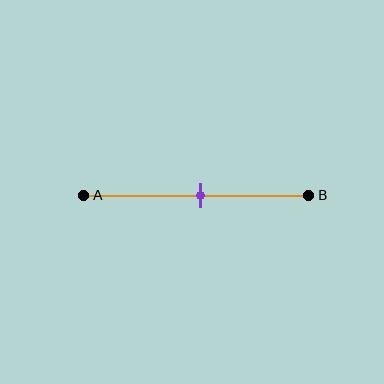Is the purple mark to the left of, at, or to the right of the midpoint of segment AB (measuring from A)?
The purple mark is approximately at the midpoint of segment AB.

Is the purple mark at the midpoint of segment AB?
Yes, the mark is approximately at the midpoint.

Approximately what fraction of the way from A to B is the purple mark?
The purple mark is approximately 50% of the way from A to B.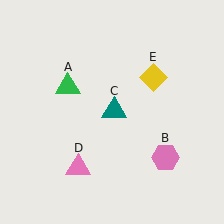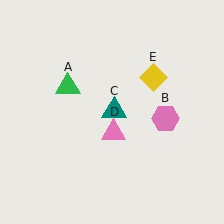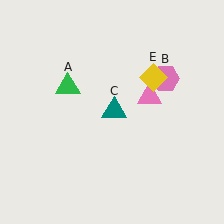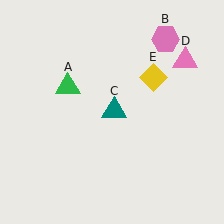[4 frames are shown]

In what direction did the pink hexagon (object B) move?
The pink hexagon (object B) moved up.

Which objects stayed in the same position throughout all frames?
Green triangle (object A) and teal triangle (object C) and yellow diamond (object E) remained stationary.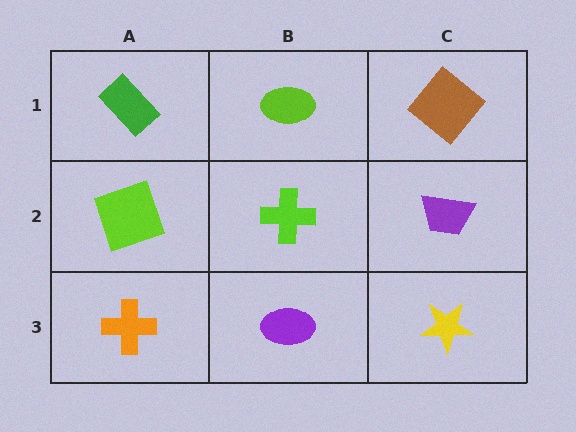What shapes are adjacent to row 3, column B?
A lime cross (row 2, column B), an orange cross (row 3, column A), a yellow star (row 3, column C).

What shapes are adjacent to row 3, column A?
A lime square (row 2, column A), a purple ellipse (row 3, column B).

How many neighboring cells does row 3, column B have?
3.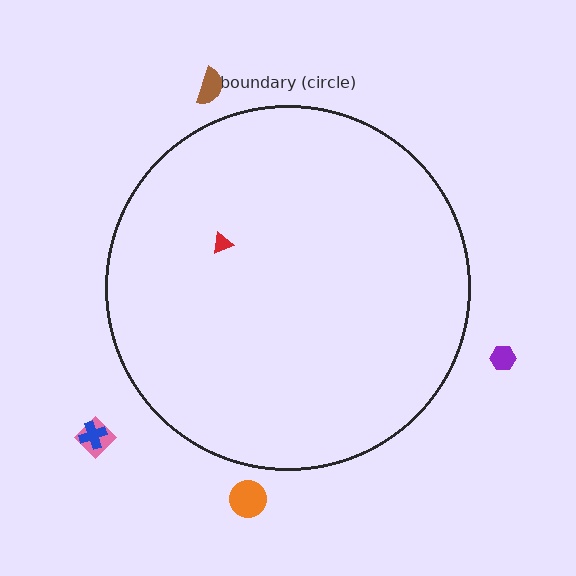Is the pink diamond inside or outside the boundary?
Outside.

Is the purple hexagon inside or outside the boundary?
Outside.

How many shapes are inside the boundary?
1 inside, 5 outside.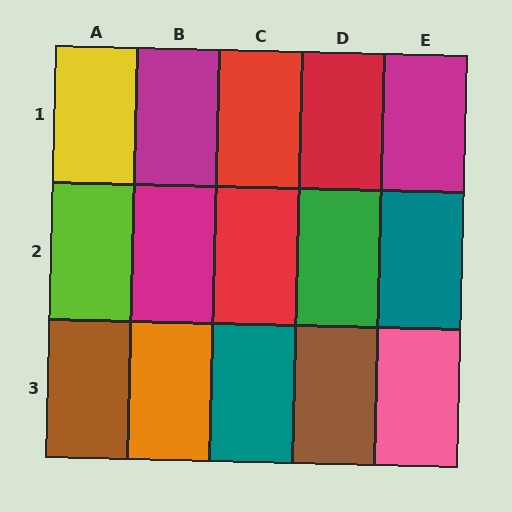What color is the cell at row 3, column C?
Teal.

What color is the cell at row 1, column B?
Magenta.